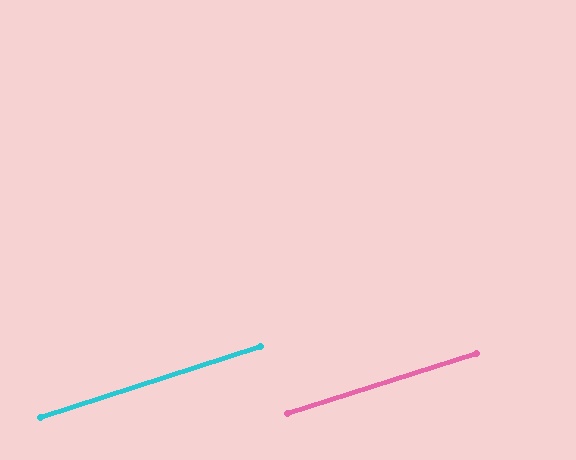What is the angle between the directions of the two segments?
Approximately 0 degrees.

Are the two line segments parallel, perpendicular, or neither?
Parallel — their directions differ by only 0.3°.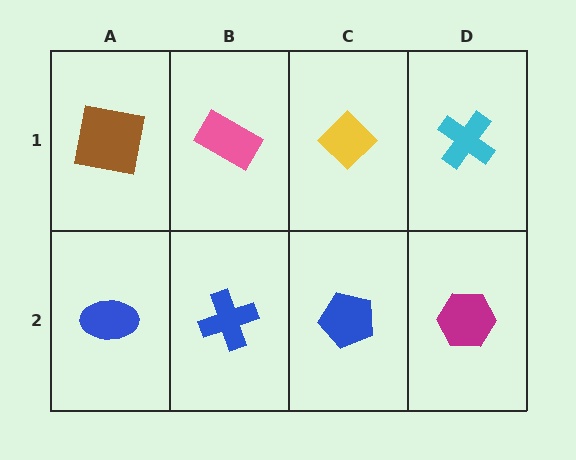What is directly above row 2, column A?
A brown square.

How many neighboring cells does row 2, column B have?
3.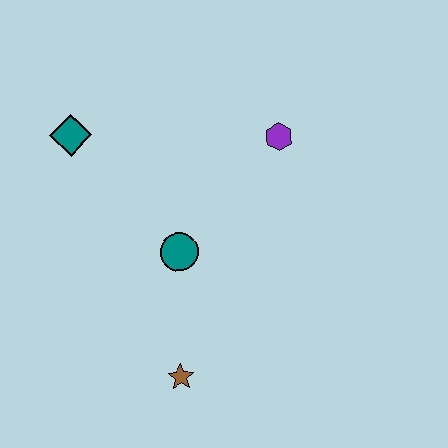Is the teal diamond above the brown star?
Yes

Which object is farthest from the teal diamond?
The brown star is farthest from the teal diamond.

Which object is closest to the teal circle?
The brown star is closest to the teal circle.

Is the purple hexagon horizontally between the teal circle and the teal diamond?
No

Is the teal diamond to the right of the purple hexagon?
No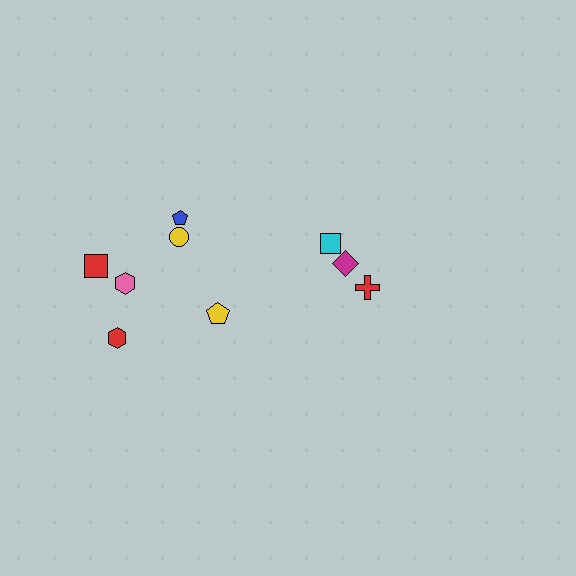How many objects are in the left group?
There are 6 objects.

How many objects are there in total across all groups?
There are 9 objects.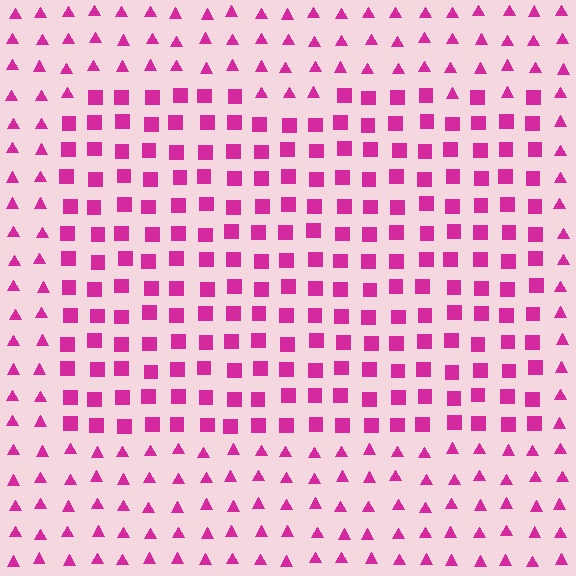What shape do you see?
I see a rectangle.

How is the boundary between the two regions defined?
The boundary is defined by a change in element shape: squares inside vs. triangles outside. All elements share the same color and spacing.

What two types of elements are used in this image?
The image uses squares inside the rectangle region and triangles outside it.